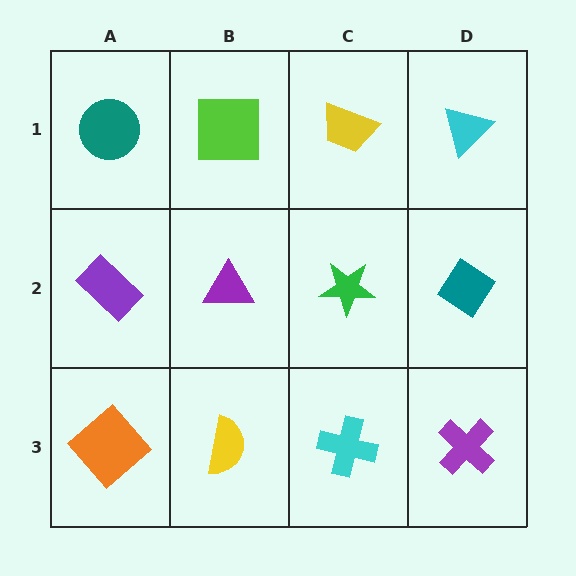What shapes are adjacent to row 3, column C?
A green star (row 2, column C), a yellow semicircle (row 3, column B), a purple cross (row 3, column D).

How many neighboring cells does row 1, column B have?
3.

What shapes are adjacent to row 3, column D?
A teal diamond (row 2, column D), a cyan cross (row 3, column C).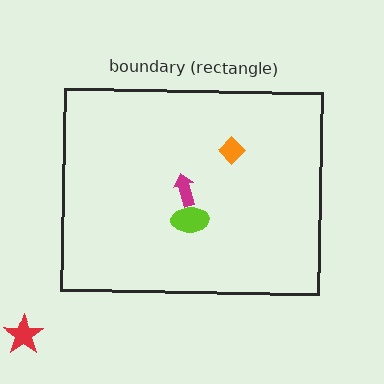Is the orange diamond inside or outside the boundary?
Inside.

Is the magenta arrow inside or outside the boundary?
Inside.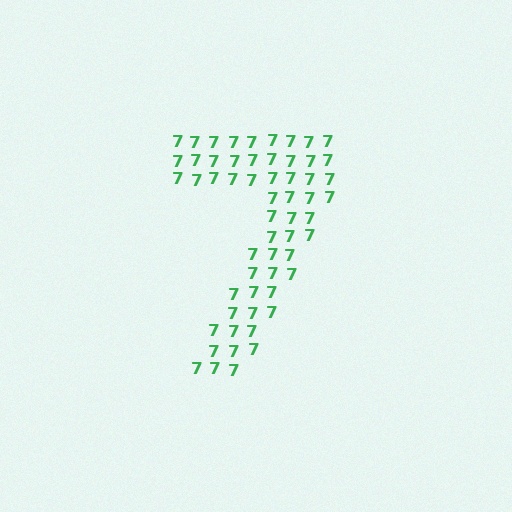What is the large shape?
The large shape is the digit 7.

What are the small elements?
The small elements are digit 7's.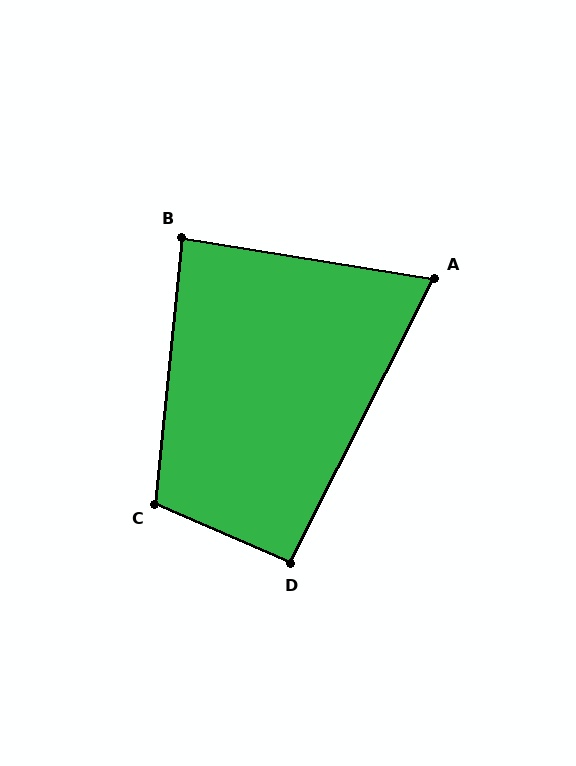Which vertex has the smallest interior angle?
A, at approximately 72 degrees.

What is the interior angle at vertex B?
Approximately 87 degrees (approximately right).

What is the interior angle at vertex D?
Approximately 93 degrees (approximately right).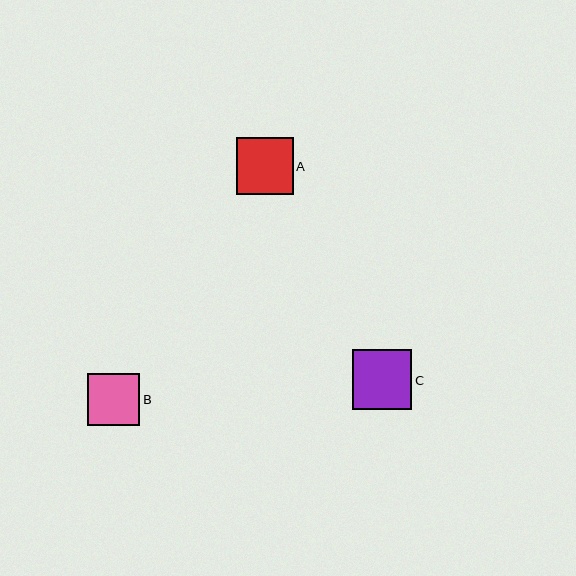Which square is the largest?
Square C is the largest with a size of approximately 60 pixels.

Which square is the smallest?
Square B is the smallest with a size of approximately 52 pixels.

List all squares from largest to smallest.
From largest to smallest: C, A, B.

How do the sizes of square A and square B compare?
Square A and square B are approximately the same size.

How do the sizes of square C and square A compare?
Square C and square A are approximately the same size.